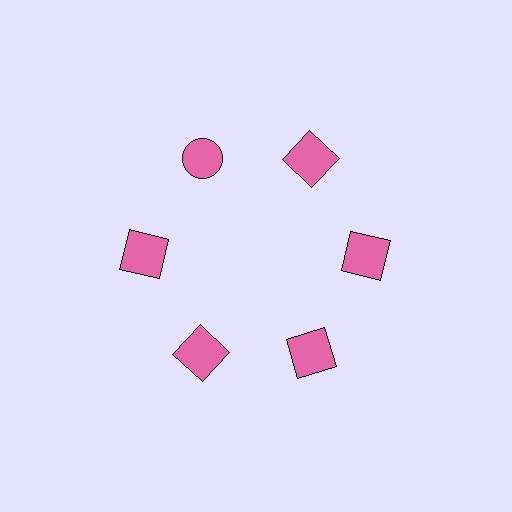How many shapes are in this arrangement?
There are 6 shapes arranged in a ring pattern.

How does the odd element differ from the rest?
It has a different shape: circle instead of square.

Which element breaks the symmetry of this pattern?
The pink circle at roughly the 11 o'clock position breaks the symmetry. All other shapes are pink squares.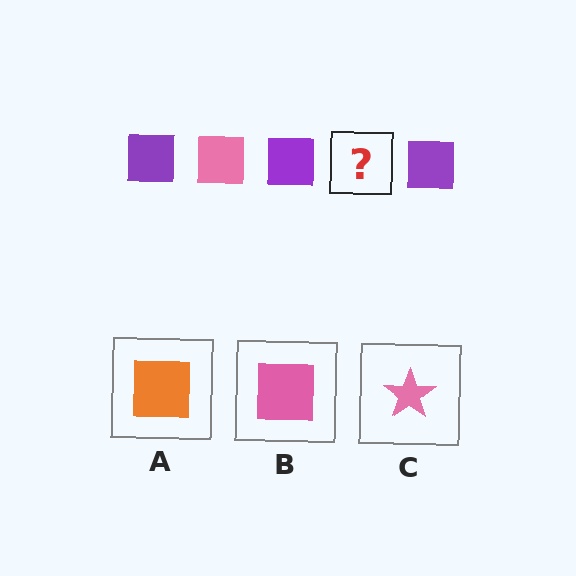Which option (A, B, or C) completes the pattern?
B.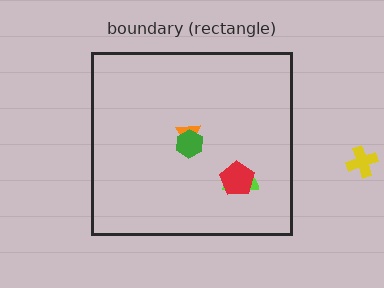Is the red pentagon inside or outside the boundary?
Inside.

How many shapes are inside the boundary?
4 inside, 1 outside.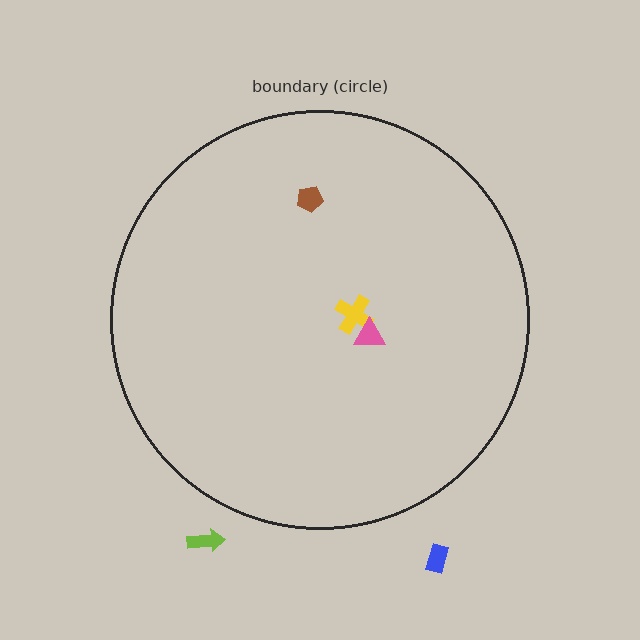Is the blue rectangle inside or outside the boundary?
Outside.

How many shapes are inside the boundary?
3 inside, 2 outside.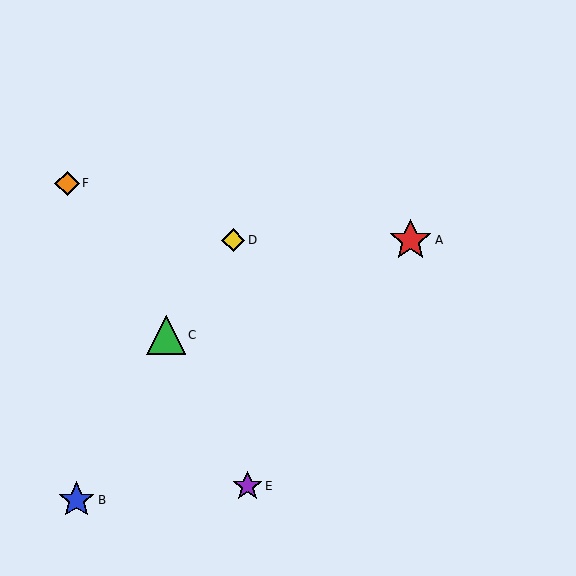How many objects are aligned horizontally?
2 objects (A, D) are aligned horizontally.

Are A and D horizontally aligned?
Yes, both are at y≈240.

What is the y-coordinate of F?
Object F is at y≈183.